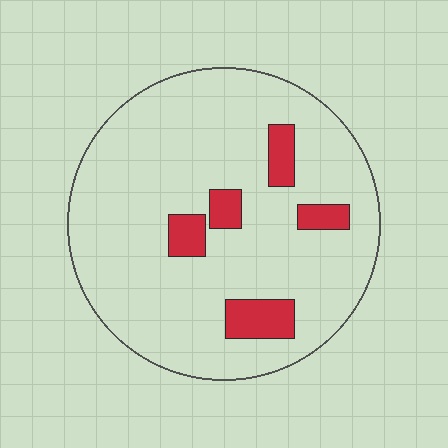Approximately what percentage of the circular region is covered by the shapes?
Approximately 10%.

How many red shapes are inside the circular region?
5.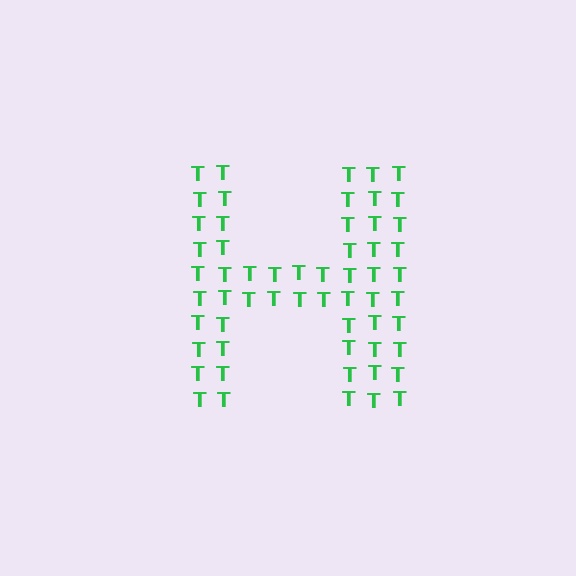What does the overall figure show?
The overall figure shows the letter H.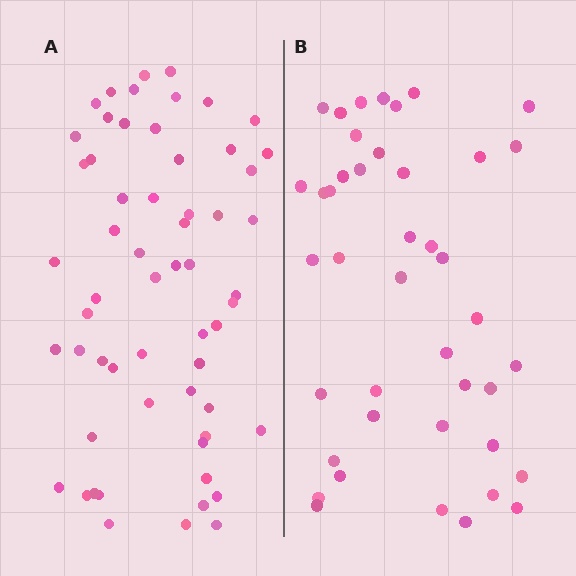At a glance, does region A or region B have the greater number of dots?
Region A (the left region) has more dots.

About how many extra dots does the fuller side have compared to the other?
Region A has approximately 15 more dots than region B.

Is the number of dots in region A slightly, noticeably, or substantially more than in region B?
Region A has noticeably more, but not dramatically so. The ratio is roughly 1.4 to 1.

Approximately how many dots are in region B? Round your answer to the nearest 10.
About 40 dots. (The exact count is 42, which rounds to 40.)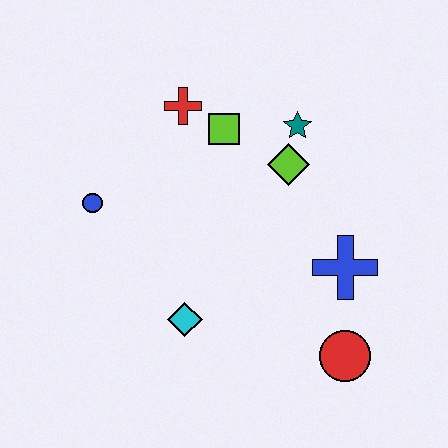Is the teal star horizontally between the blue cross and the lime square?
Yes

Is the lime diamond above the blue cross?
Yes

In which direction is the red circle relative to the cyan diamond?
The red circle is to the right of the cyan diamond.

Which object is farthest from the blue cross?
The blue circle is farthest from the blue cross.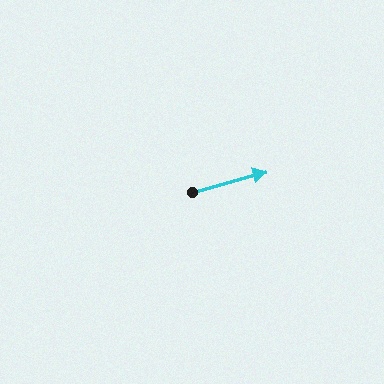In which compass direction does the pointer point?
East.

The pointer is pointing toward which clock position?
Roughly 2 o'clock.